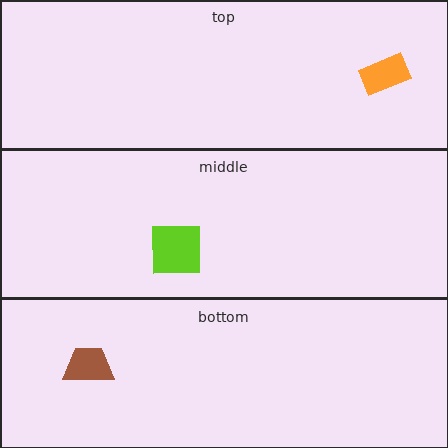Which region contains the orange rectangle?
The top region.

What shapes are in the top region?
The orange rectangle.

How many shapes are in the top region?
1.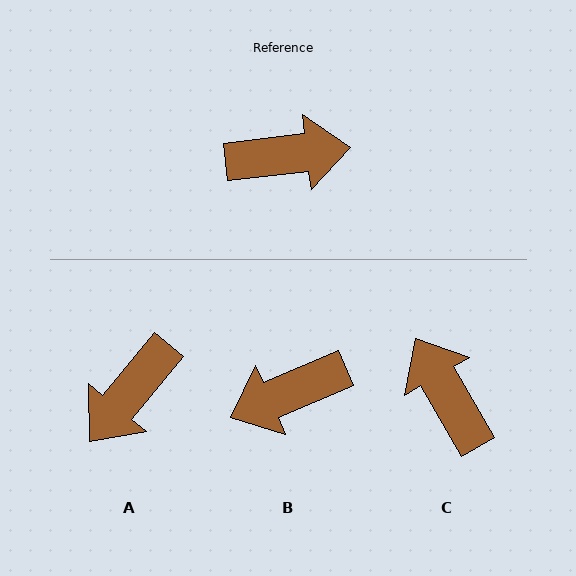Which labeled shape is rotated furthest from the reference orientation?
B, about 164 degrees away.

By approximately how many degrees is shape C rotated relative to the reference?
Approximately 113 degrees counter-clockwise.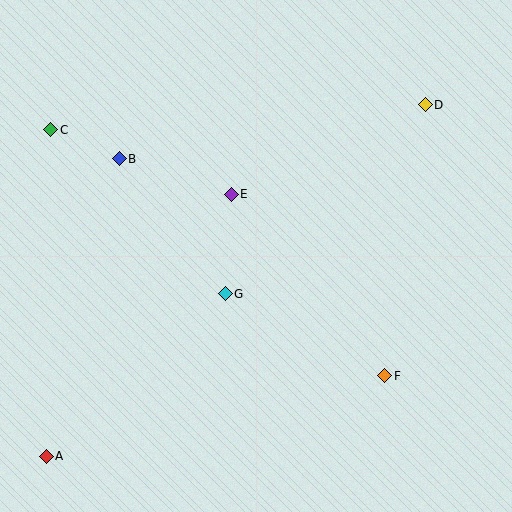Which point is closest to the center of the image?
Point G at (225, 294) is closest to the center.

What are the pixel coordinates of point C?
Point C is at (51, 130).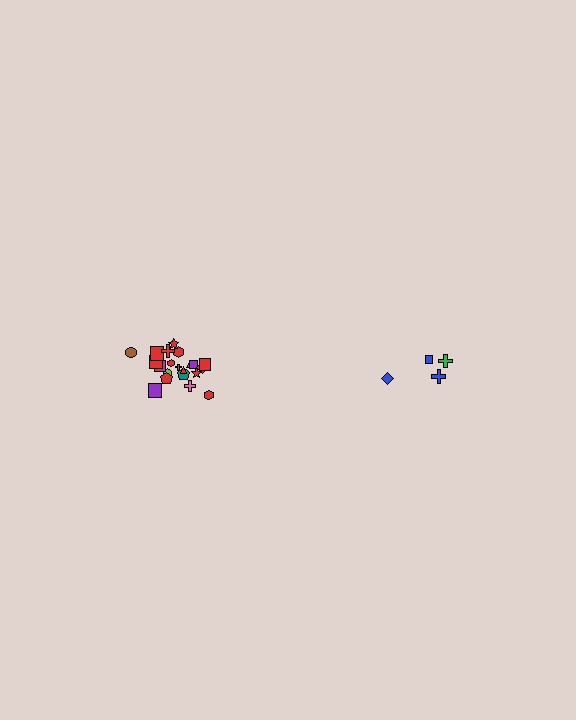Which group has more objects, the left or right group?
The left group.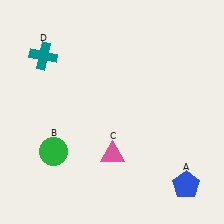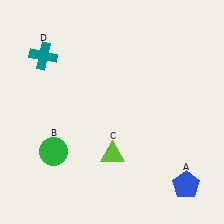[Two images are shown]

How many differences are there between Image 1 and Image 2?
There is 1 difference between the two images.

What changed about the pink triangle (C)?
In Image 1, C is pink. In Image 2, it changed to lime.